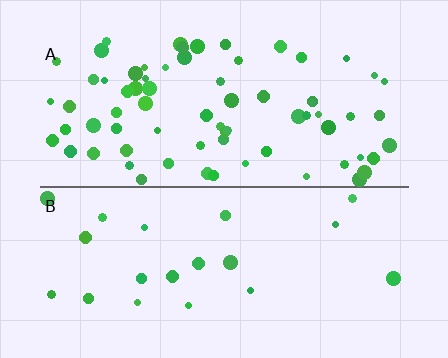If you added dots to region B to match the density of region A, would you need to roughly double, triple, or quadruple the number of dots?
Approximately triple.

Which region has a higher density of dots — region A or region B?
A (the top).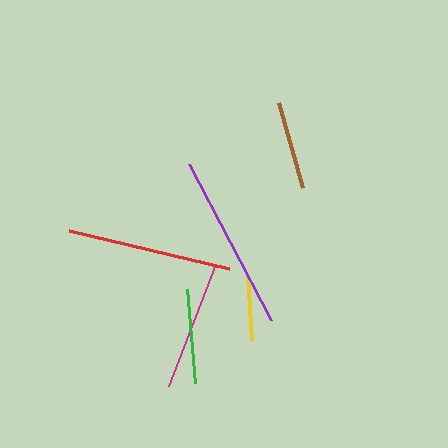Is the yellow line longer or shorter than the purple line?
The purple line is longer than the yellow line.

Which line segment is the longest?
The purple line is the longest at approximately 176 pixels.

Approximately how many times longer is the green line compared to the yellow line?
The green line is approximately 1.5 times the length of the yellow line.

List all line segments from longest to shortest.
From longest to shortest: purple, red, magenta, green, brown, yellow.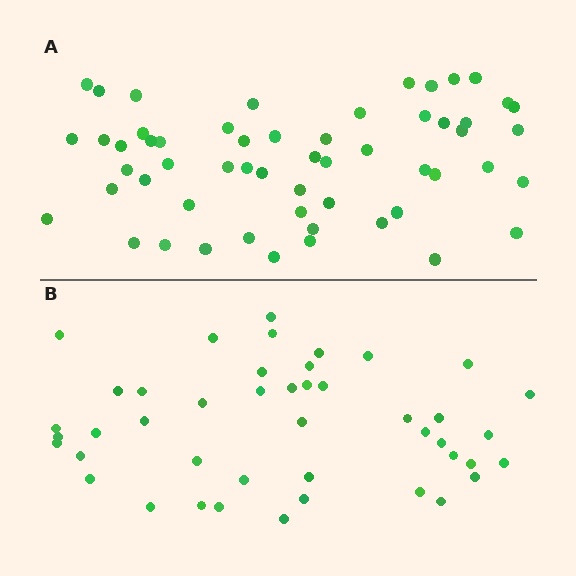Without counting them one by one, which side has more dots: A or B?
Region A (the top region) has more dots.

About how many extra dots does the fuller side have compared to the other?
Region A has roughly 12 or so more dots than region B.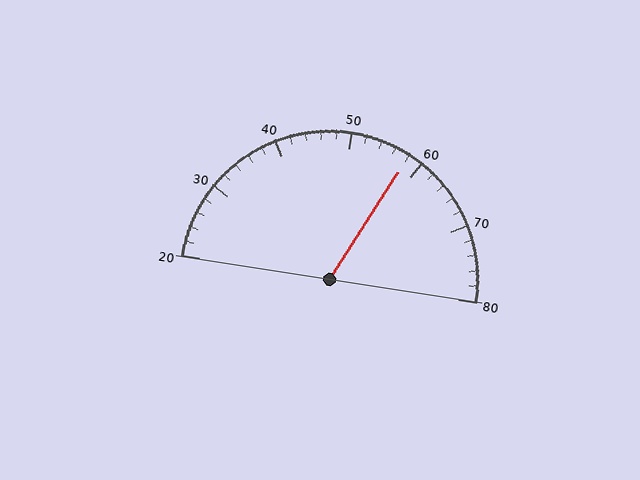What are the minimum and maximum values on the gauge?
The gauge ranges from 20 to 80.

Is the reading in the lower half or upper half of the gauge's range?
The reading is in the upper half of the range (20 to 80).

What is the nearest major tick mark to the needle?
The nearest major tick mark is 60.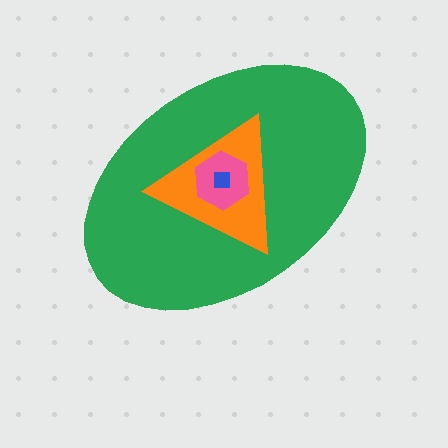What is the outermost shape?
The green ellipse.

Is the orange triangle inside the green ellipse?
Yes.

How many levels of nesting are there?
4.